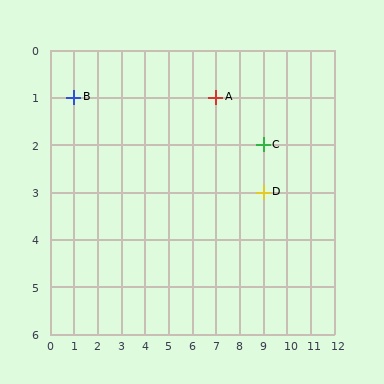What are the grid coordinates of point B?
Point B is at grid coordinates (1, 1).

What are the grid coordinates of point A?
Point A is at grid coordinates (7, 1).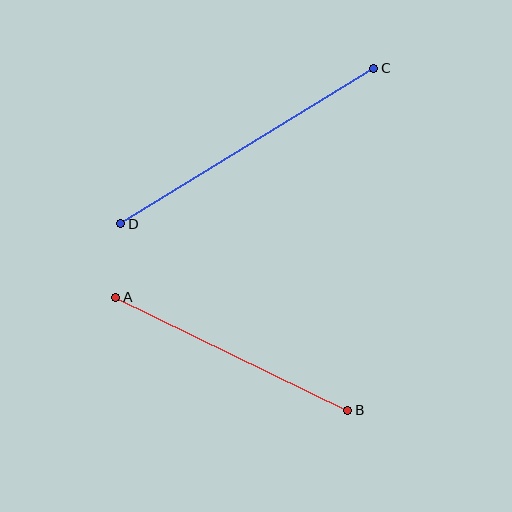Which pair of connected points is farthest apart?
Points C and D are farthest apart.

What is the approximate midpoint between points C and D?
The midpoint is at approximately (247, 146) pixels.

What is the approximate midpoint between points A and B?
The midpoint is at approximately (232, 354) pixels.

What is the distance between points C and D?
The distance is approximately 297 pixels.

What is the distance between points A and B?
The distance is approximately 258 pixels.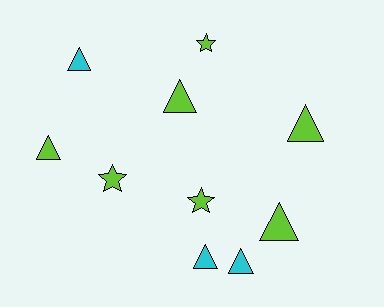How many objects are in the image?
There are 10 objects.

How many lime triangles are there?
There are 4 lime triangles.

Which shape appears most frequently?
Triangle, with 7 objects.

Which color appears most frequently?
Lime, with 7 objects.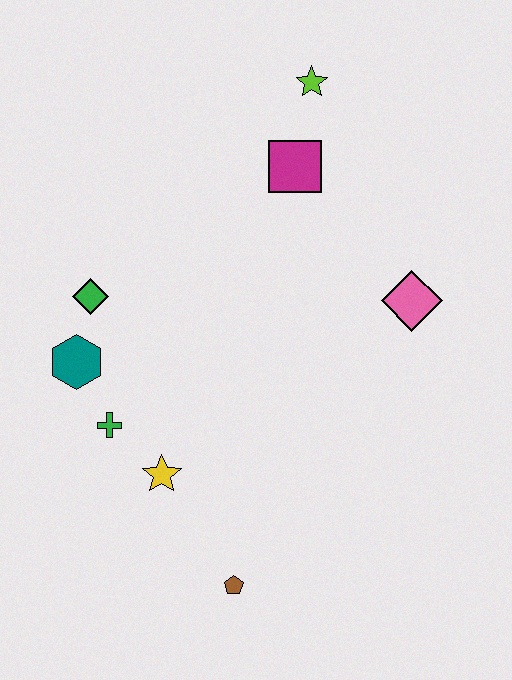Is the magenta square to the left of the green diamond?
No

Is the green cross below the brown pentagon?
No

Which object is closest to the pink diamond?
The magenta square is closest to the pink diamond.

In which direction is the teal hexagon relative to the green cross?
The teal hexagon is above the green cross.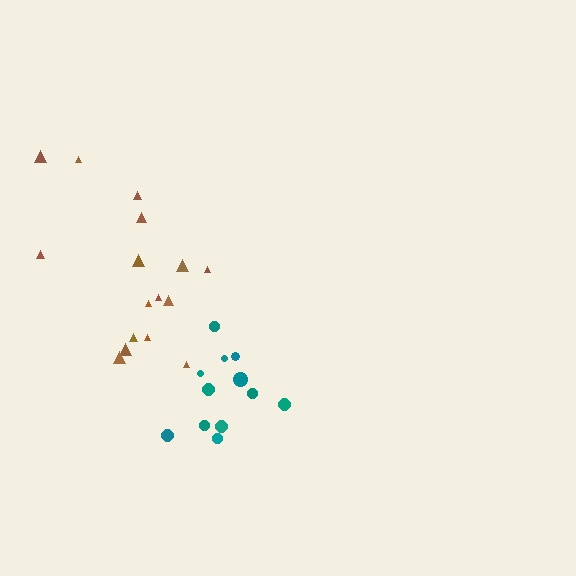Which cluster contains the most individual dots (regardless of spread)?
Brown (16).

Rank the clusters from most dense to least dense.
teal, brown.